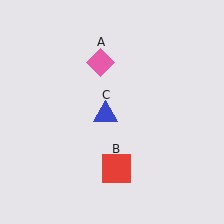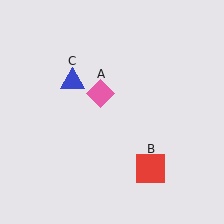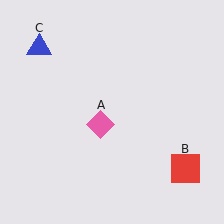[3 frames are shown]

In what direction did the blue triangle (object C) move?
The blue triangle (object C) moved up and to the left.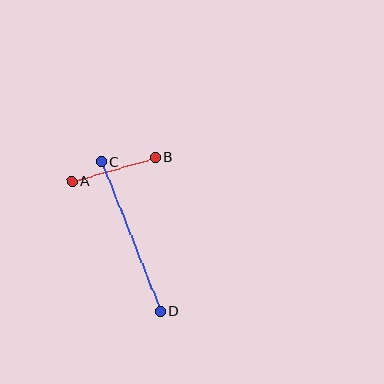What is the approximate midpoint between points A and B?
The midpoint is at approximately (113, 170) pixels.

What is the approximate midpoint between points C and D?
The midpoint is at approximately (131, 237) pixels.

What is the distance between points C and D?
The distance is approximately 161 pixels.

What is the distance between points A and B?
The distance is approximately 86 pixels.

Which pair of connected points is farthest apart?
Points C and D are farthest apart.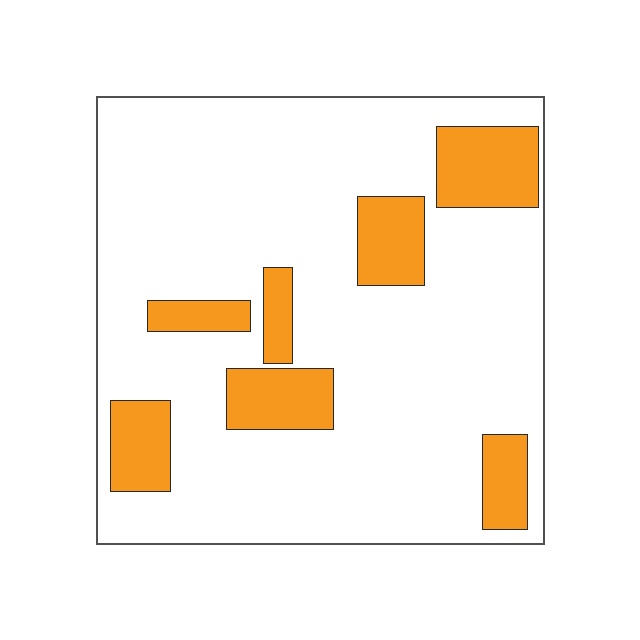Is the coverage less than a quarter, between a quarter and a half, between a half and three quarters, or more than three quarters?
Less than a quarter.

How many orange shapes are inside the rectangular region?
7.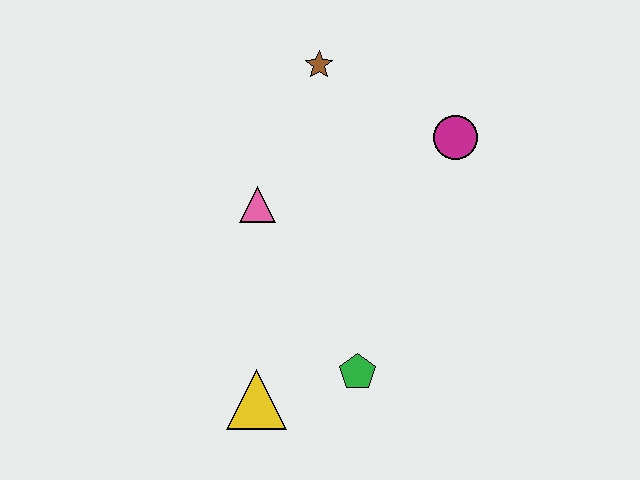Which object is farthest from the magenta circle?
The yellow triangle is farthest from the magenta circle.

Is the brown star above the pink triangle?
Yes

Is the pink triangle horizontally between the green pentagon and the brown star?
No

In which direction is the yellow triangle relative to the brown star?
The yellow triangle is below the brown star.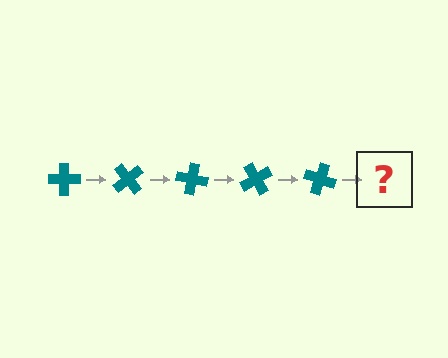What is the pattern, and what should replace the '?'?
The pattern is that the cross rotates 50 degrees each step. The '?' should be a teal cross rotated 250 degrees.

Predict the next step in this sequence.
The next step is a teal cross rotated 250 degrees.